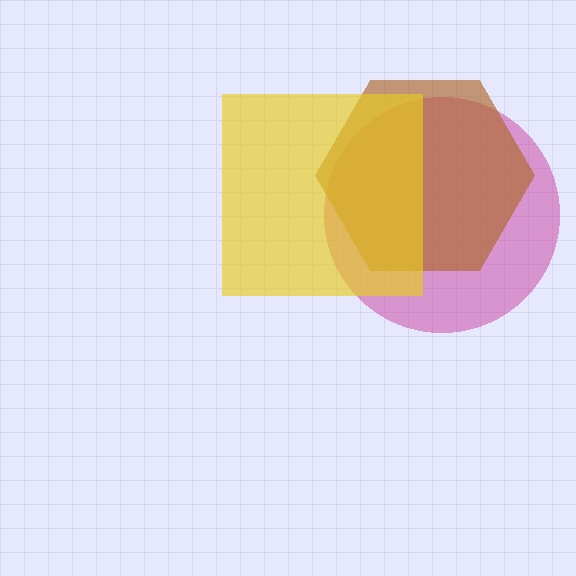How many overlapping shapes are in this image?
There are 3 overlapping shapes in the image.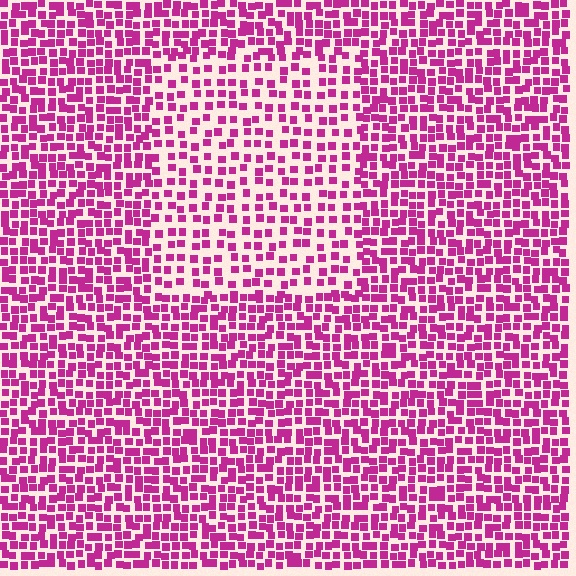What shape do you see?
I see a rectangle.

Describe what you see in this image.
The image contains small magenta elements arranged at two different densities. A rectangle-shaped region is visible where the elements are less densely packed than the surrounding area.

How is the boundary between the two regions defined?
The boundary is defined by a change in element density (approximately 1.8x ratio). All elements are the same color, size, and shape.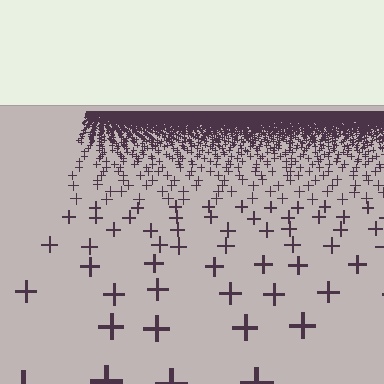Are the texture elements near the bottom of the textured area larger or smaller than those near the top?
Larger. Near the bottom, elements are closer to the viewer and appear at a bigger on-screen size.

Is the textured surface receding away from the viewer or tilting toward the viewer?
The surface is receding away from the viewer. Texture elements get smaller and denser toward the top.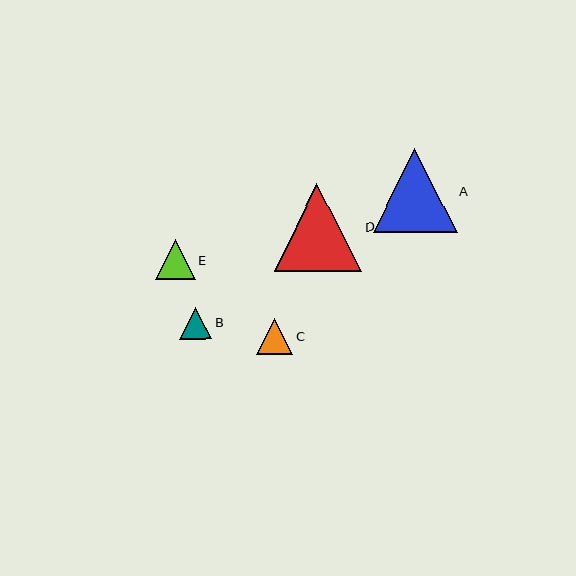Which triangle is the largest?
Triangle D is the largest with a size of approximately 87 pixels.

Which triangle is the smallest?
Triangle B is the smallest with a size of approximately 32 pixels.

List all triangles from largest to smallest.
From largest to smallest: D, A, E, C, B.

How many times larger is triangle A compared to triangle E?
Triangle A is approximately 2.1 times the size of triangle E.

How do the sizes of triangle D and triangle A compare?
Triangle D and triangle A are approximately the same size.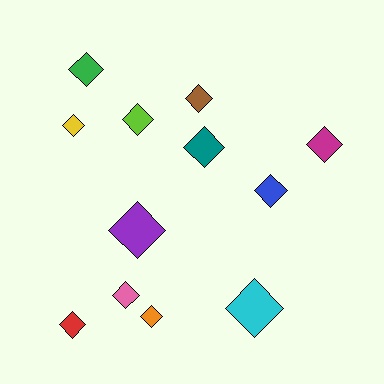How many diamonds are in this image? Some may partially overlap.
There are 12 diamonds.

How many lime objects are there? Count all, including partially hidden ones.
There is 1 lime object.